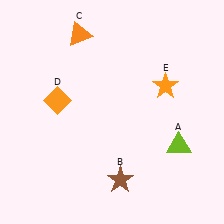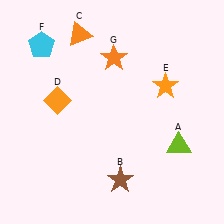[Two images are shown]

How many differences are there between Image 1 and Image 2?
There are 2 differences between the two images.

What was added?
A cyan pentagon (F), an orange star (G) were added in Image 2.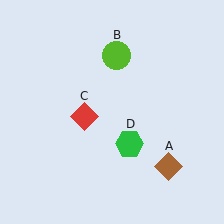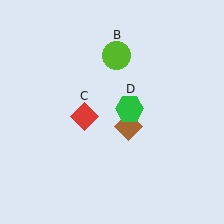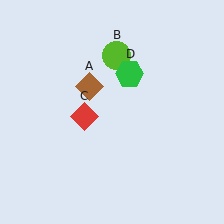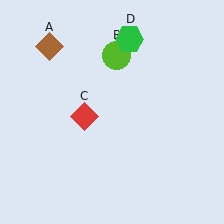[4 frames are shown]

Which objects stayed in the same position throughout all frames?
Lime circle (object B) and red diamond (object C) remained stationary.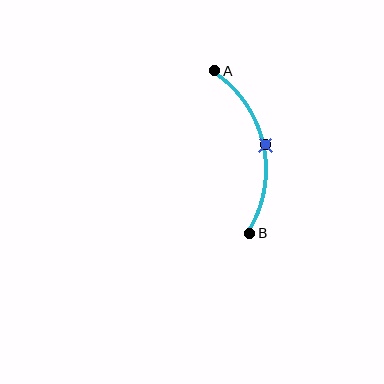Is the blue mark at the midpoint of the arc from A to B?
Yes. The blue mark lies on the arc at equal arc-length from both A and B — it is the arc midpoint.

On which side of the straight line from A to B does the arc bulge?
The arc bulges to the right of the straight line connecting A and B.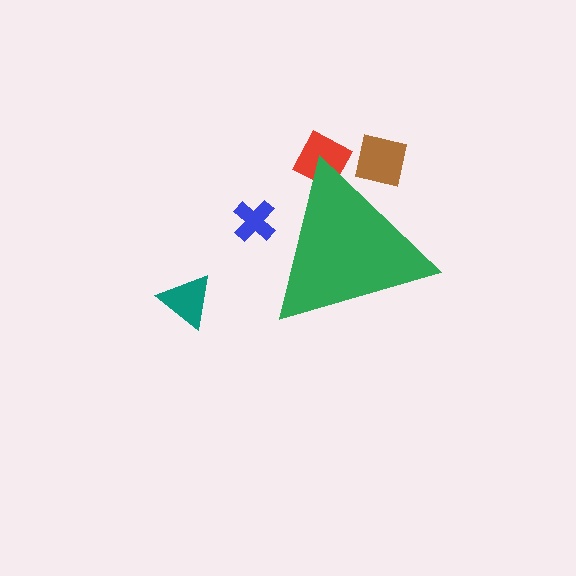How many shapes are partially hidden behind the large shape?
3 shapes are partially hidden.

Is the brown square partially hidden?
Yes, the brown square is partially hidden behind the green triangle.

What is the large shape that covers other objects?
A green triangle.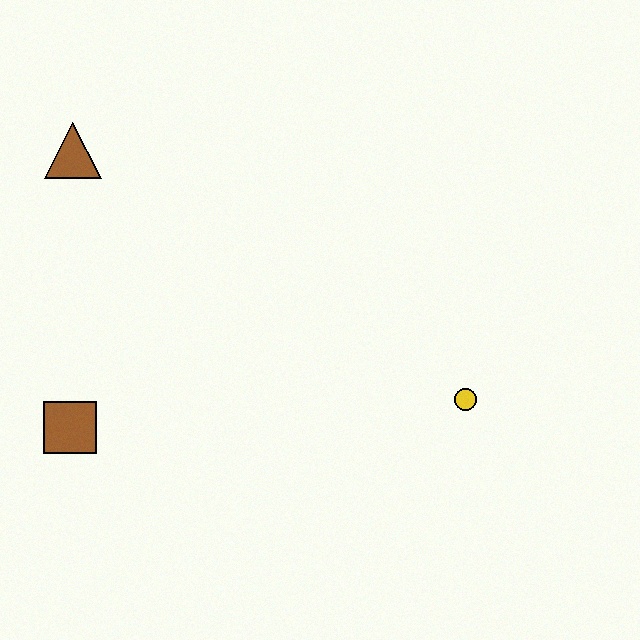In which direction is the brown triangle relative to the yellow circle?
The brown triangle is to the left of the yellow circle.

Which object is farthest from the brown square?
The yellow circle is farthest from the brown square.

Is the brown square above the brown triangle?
No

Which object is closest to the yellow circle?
The brown square is closest to the yellow circle.